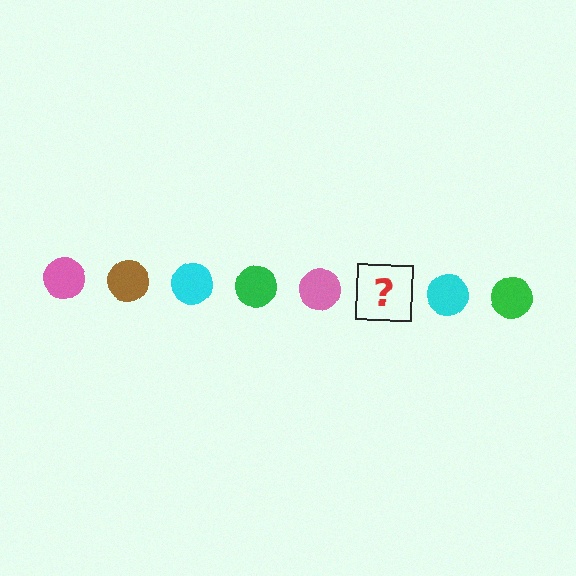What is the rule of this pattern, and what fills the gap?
The rule is that the pattern cycles through pink, brown, cyan, green circles. The gap should be filled with a brown circle.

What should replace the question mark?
The question mark should be replaced with a brown circle.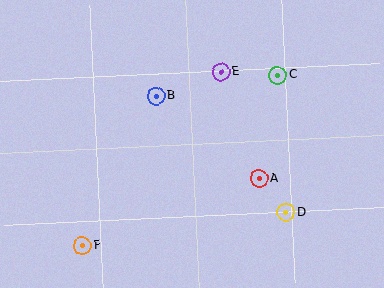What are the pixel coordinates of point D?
Point D is at (286, 212).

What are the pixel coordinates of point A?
Point A is at (259, 179).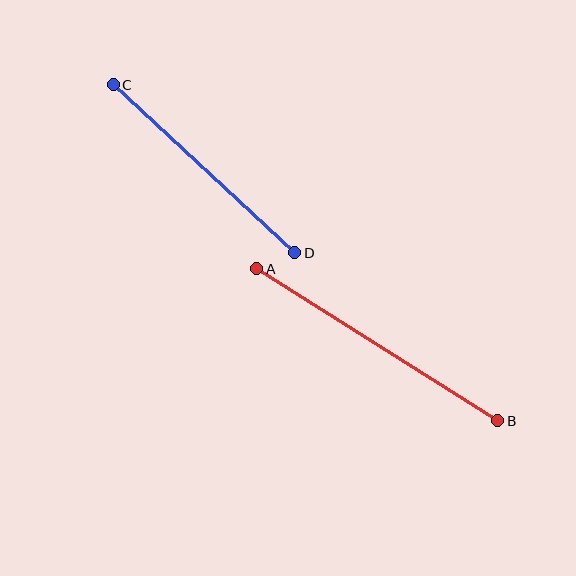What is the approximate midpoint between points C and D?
The midpoint is at approximately (204, 169) pixels.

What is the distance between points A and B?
The distance is approximately 285 pixels.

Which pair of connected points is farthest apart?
Points A and B are farthest apart.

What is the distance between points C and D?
The distance is approximately 247 pixels.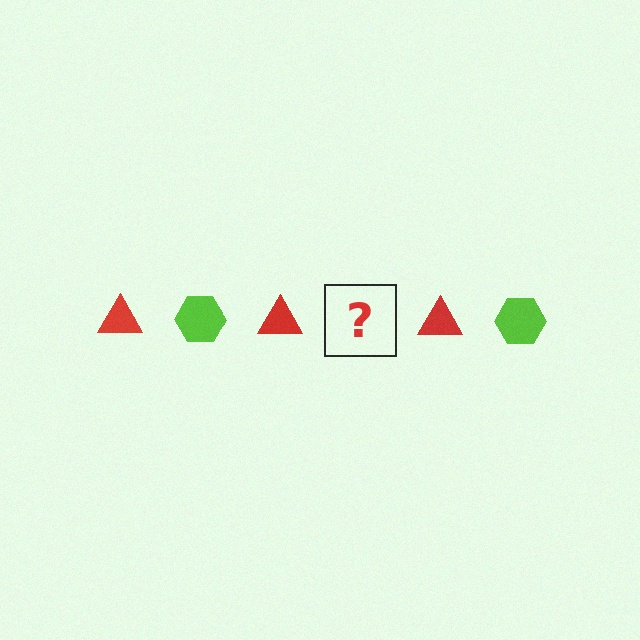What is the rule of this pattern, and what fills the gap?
The rule is that the pattern alternates between red triangle and lime hexagon. The gap should be filled with a lime hexagon.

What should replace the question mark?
The question mark should be replaced with a lime hexagon.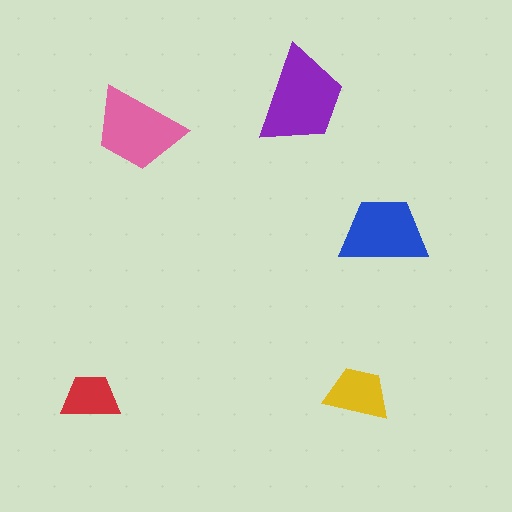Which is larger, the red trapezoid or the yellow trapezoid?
The yellow one.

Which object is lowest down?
The red trapezoid is bottommost.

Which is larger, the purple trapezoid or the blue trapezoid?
The purple one.